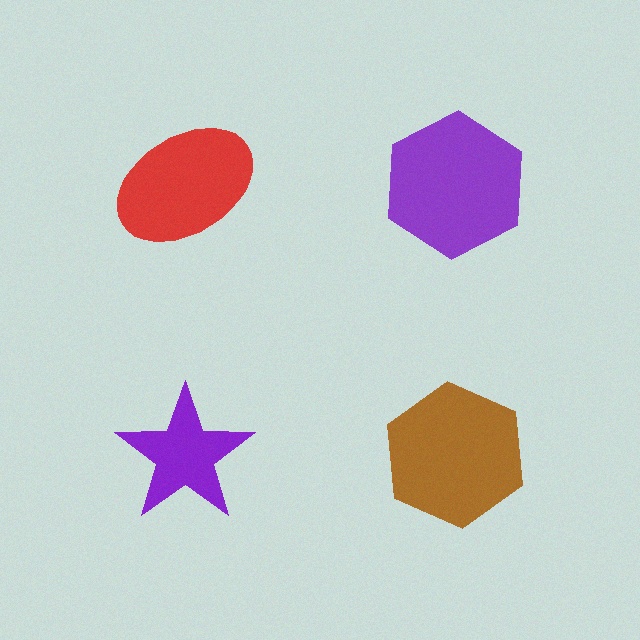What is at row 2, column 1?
A purple star.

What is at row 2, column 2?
A brown hexagon.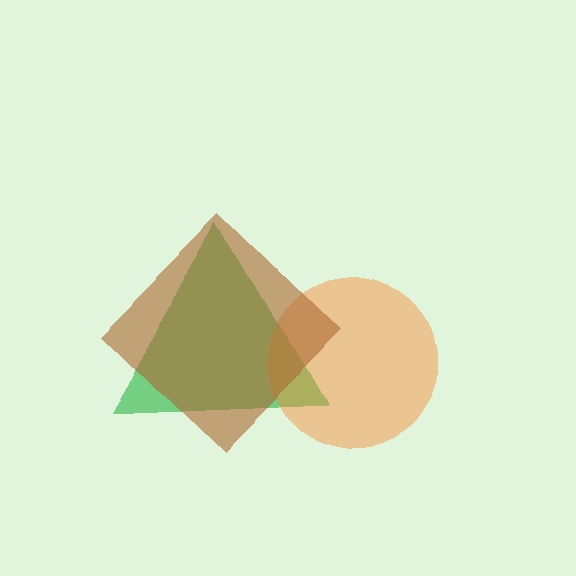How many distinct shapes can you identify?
There are 3 distinct shapes: a green triangle, an orange circle, a brown diamond.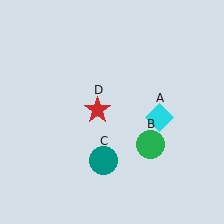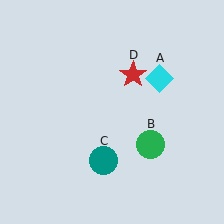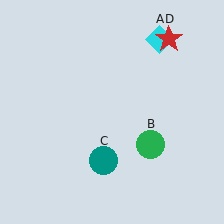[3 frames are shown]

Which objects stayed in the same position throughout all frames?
Green circle (object B) and teal circle (object C) remained stationary.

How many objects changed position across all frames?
2 objects changed position: cyan diamond (object A), red star (object D).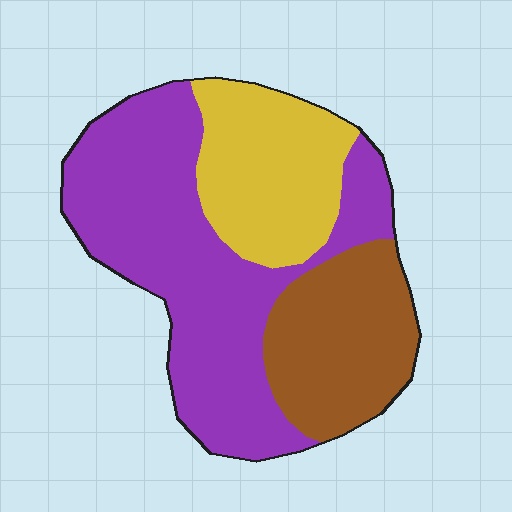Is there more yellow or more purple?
Purple.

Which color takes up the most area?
Purple, at roughly 50%.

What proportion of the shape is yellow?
Yellow takes up about one quarter (1/4) of the shape.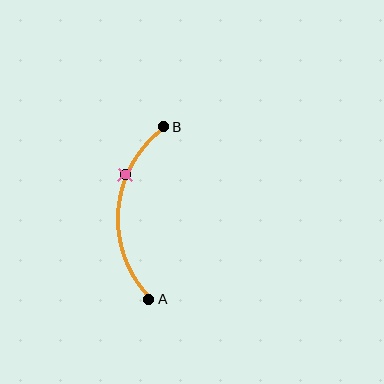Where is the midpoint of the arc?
The arc midpoint is the point on the curve farthest from the straight line joining A and B. It sits to the left of that line.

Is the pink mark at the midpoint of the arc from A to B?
No. The pink mark lies on the arc but is closer to endpoint B. The arc midpoint would be at the point on the curve equidistant along the arc from both A and B.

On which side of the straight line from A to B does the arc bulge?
The arc bulges to the left of the straight line connecting A and B.